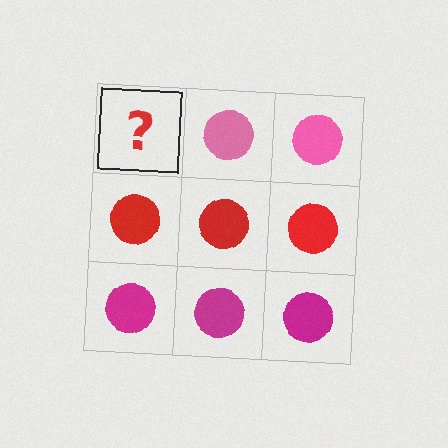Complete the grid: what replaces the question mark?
The question mark should be replaced with a pink circle.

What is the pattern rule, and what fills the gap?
The rule is that each row has a consistent color. The gap should be filled with a pink circle.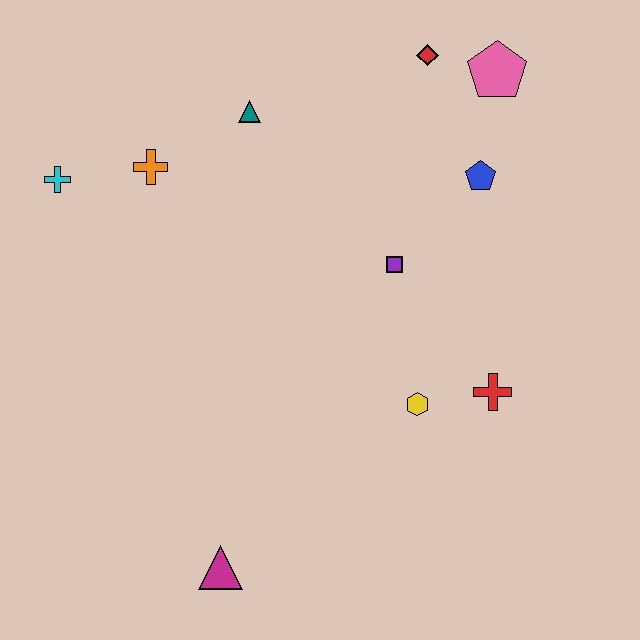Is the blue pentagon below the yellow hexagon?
No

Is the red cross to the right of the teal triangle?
Yes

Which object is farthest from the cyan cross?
The red cross is farthest from the cyan cross.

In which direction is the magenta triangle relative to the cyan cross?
The magenta triangle is below the cyan cross.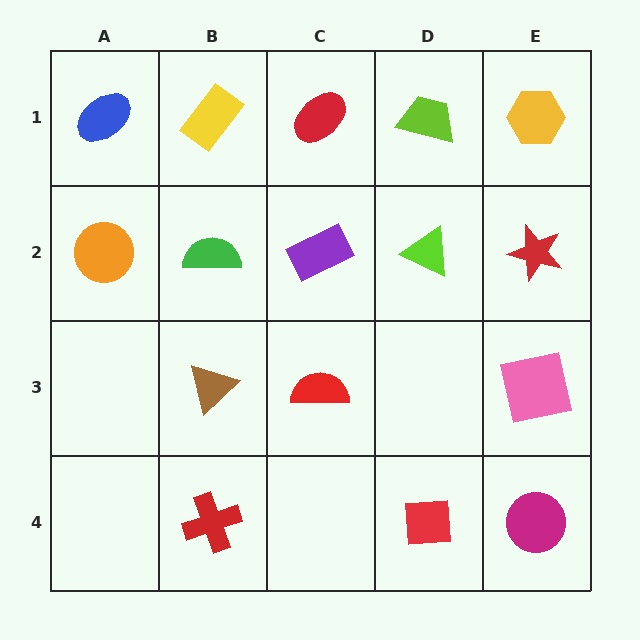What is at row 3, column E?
A pink square.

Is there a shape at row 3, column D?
No, that cell is empty.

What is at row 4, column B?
A red cross.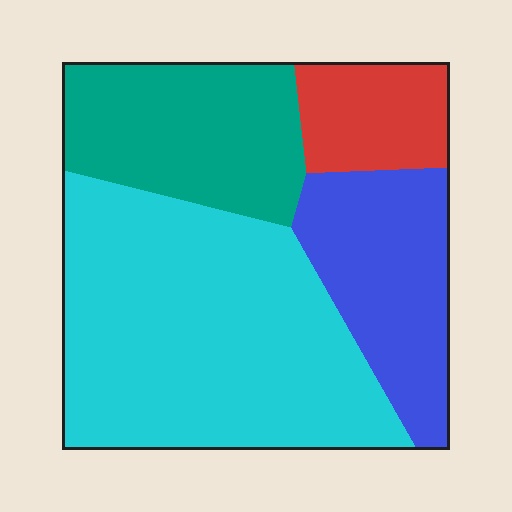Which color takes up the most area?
Cyan, at roughly 50%.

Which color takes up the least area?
Red, at roughly 10%.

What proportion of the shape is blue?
Blue takes up about one fifth (1/5) of the shape.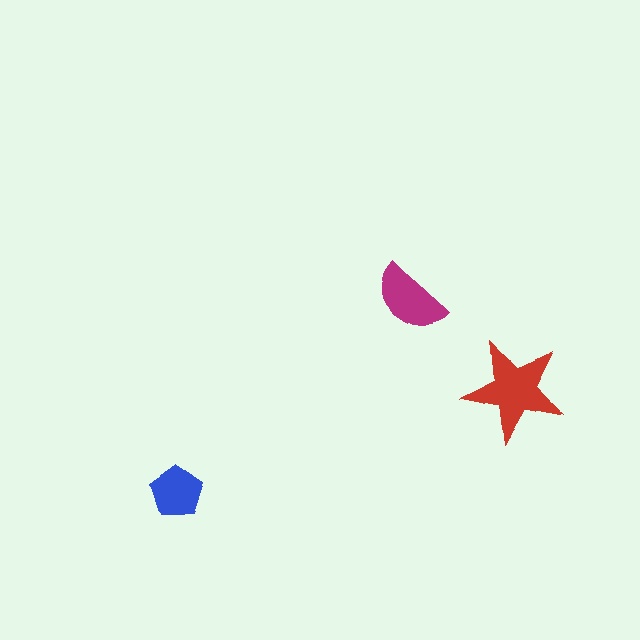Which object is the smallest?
The blue pentagon.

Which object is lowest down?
The blue pentagon is bottommost.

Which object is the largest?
The red star.